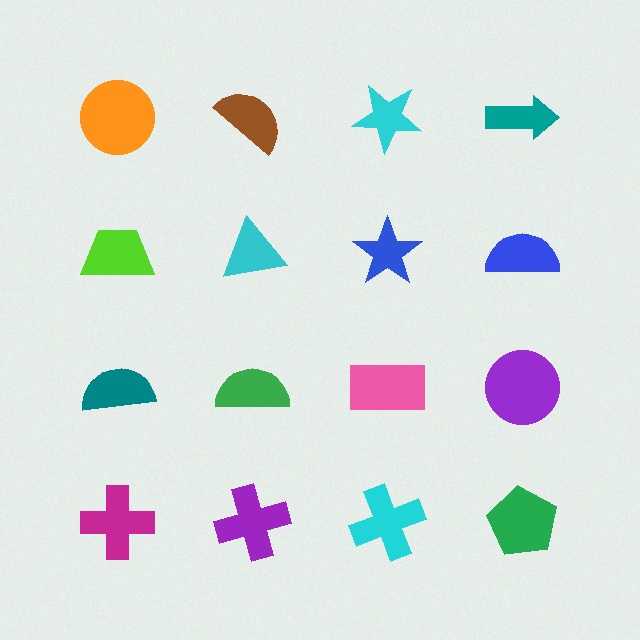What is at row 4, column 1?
A magenta cross.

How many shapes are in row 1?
4 shapes.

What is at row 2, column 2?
A cyan triangle.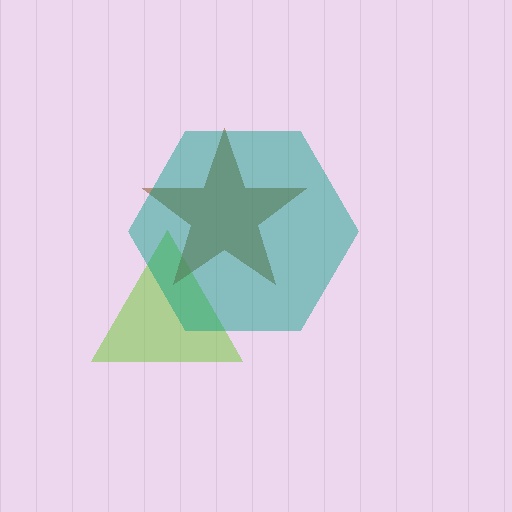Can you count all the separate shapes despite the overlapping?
Yes, there are 3 separate shapes.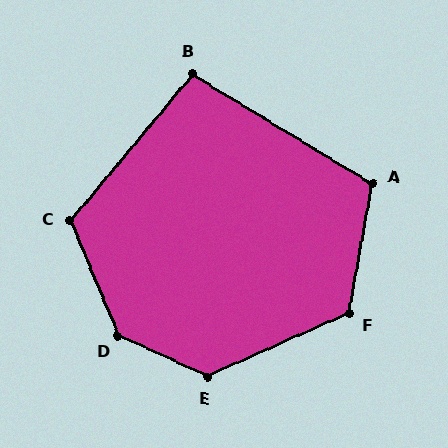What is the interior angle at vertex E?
Approximately 131 degrees (obtuse).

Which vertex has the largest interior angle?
D, at approximately 137 degrees.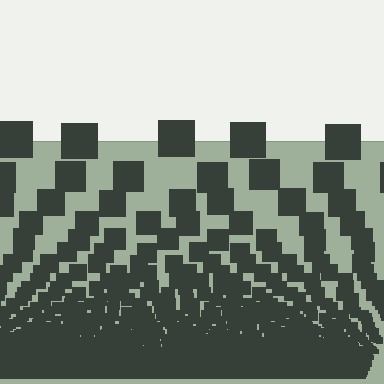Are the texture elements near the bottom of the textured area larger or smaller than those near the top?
Smaller. The gradient is inverted — elements near the bottom are smaller and denser.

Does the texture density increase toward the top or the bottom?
Density increases toward the bottom.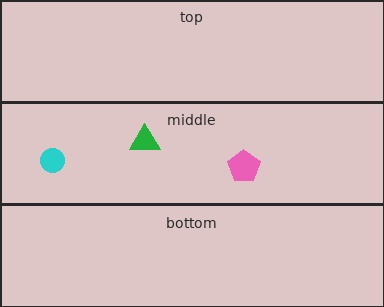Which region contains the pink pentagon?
The middle region.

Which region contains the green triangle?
The middle region.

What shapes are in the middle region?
The green triangle, the pink pentagon, the cyan circle.